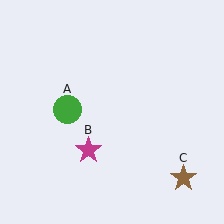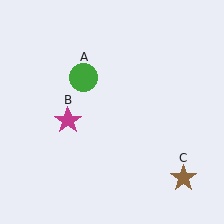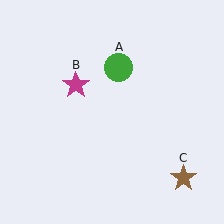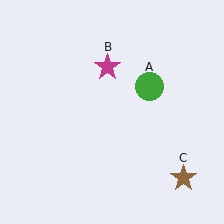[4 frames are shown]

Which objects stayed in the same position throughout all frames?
Brown star (object C) remained stationary.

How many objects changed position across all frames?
2 objects changed position: green circle (object A), magenta star (object B).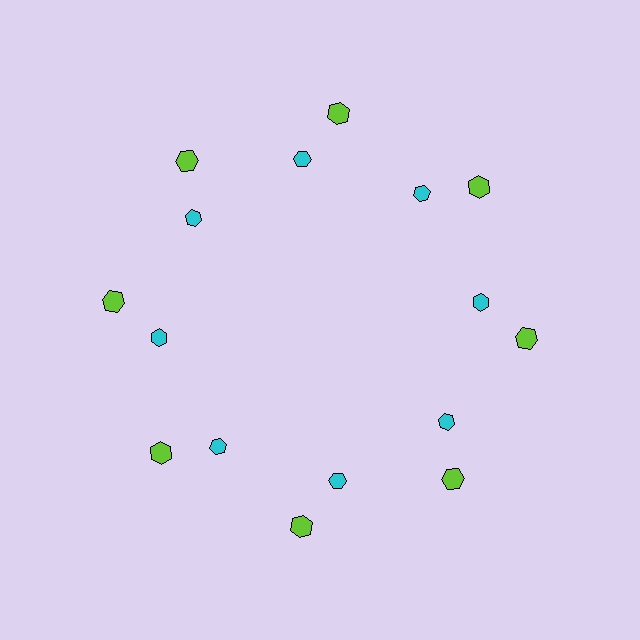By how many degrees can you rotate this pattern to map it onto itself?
The pattern maps onto itself every 45 degrees of rotation.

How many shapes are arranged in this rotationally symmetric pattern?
There are 16 shapes, arranged in 8 groups of 2.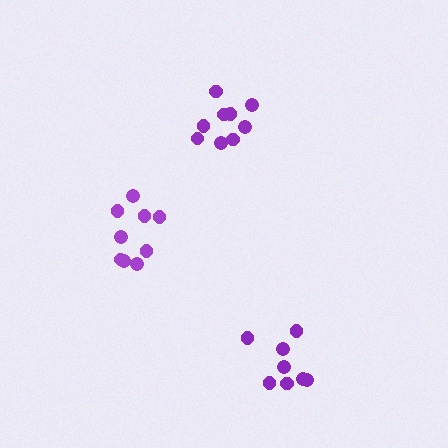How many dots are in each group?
Group 1: 8 dots, Group 2: 9 dots, Group 3: 9 dots (26 total).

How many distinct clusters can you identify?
There are 3 distinct clusters.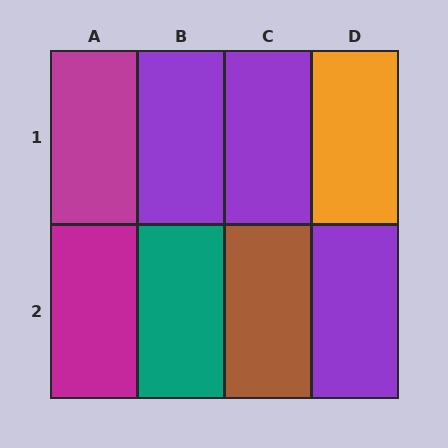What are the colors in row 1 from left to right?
Magenta, purple, purple, orange.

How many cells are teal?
1 cell is teal.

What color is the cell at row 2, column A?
Magenta.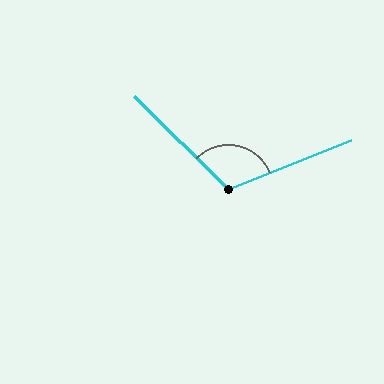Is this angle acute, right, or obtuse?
It is obtuse.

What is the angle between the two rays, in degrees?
Approximately 114 degrees.